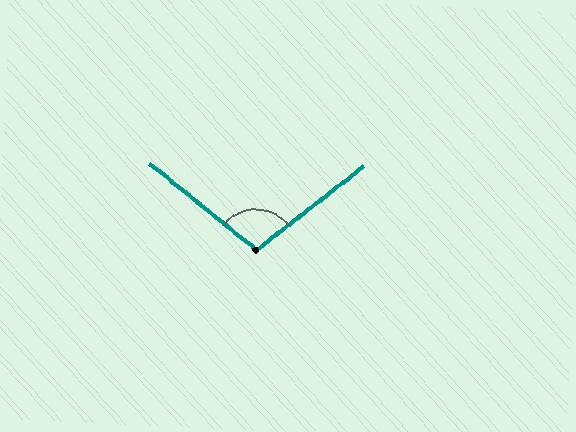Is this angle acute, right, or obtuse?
It is obtuse.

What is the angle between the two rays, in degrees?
Approximately 103 degrees.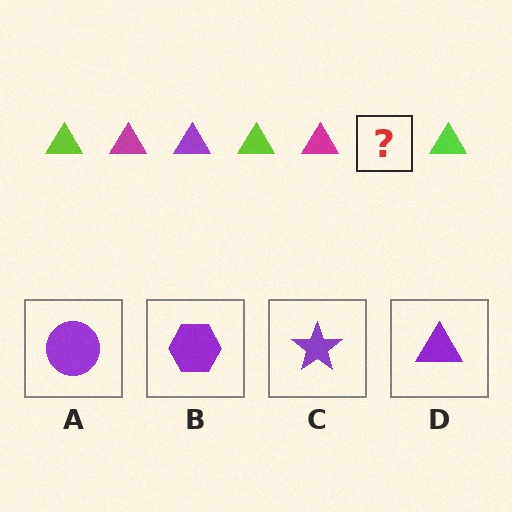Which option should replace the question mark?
Option D.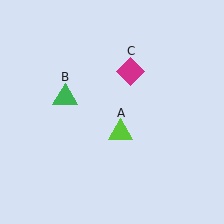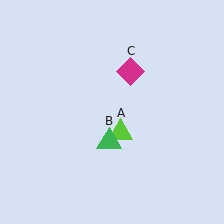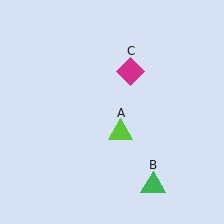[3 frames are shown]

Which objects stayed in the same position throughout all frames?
Lime triangle (object A) and magenta diamond (object C) remained stationary.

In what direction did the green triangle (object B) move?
The green triangle (object B) moved down and to the right.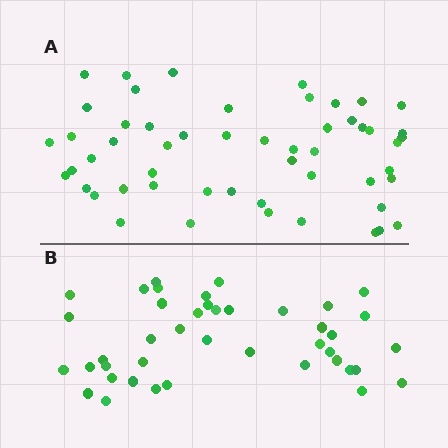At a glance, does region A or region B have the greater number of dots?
Region A (the top region) has more dots.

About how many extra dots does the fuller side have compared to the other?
Region A has roughly 12 or so more dots than region B.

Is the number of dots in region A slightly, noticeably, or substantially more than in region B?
Region A has noticeably more, but not dramatically so. The ratio is roughly 1.3 to 1.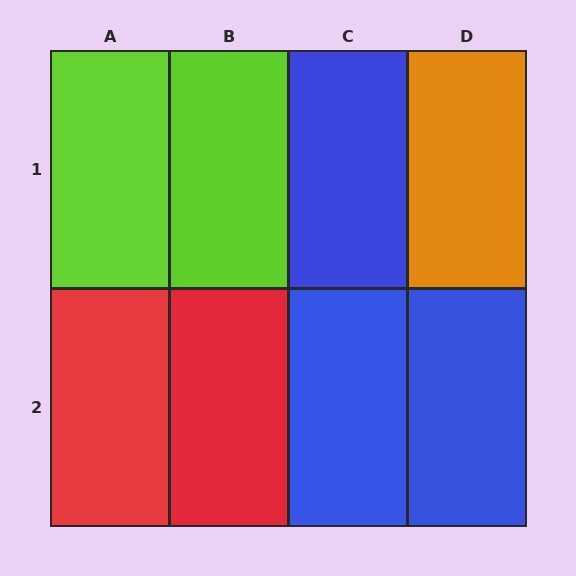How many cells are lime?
2 cells are lime.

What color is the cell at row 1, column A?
Lime.